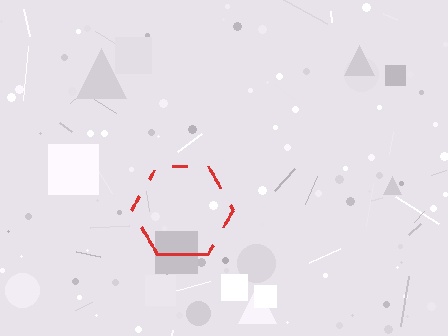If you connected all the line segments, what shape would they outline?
They would outline a hexagon.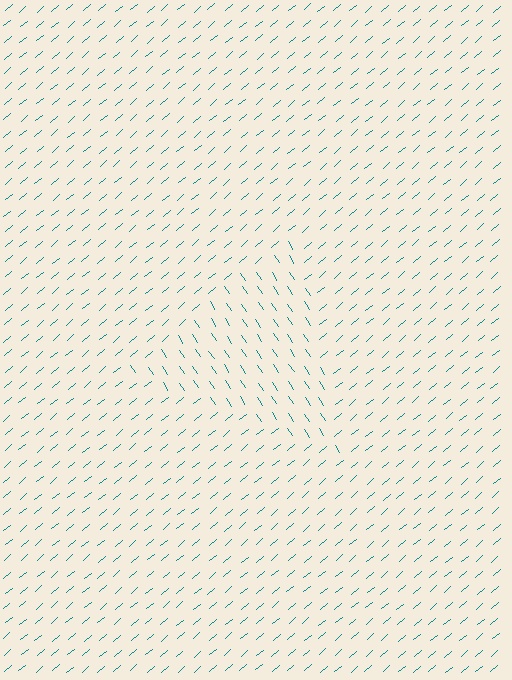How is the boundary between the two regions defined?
The boundary is defined purely by a change in line orientation (approximately 83 degrees difference). All lines are the same color and thickness.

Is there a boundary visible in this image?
Yes, there is a texture boundary formed by a change in line orientation.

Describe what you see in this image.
The image is filled with small teal line segments. A triangle region in the image has lines oriented differently from the surrounding lines, creating a visible texture boundary.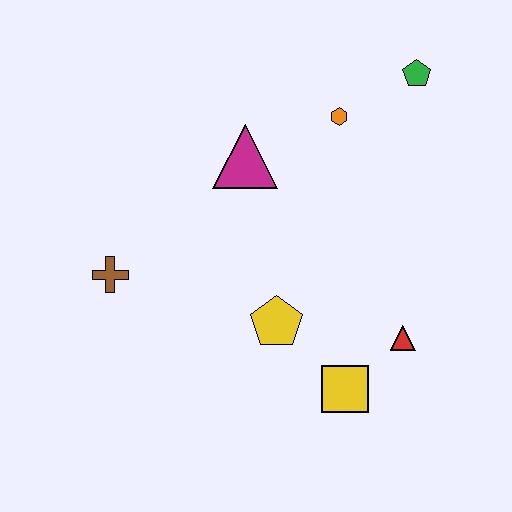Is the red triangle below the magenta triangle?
Yes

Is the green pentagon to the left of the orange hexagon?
No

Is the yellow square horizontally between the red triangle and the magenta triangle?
Yes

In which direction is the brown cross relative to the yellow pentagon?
The brown cross is to the left of the yellow pentagon.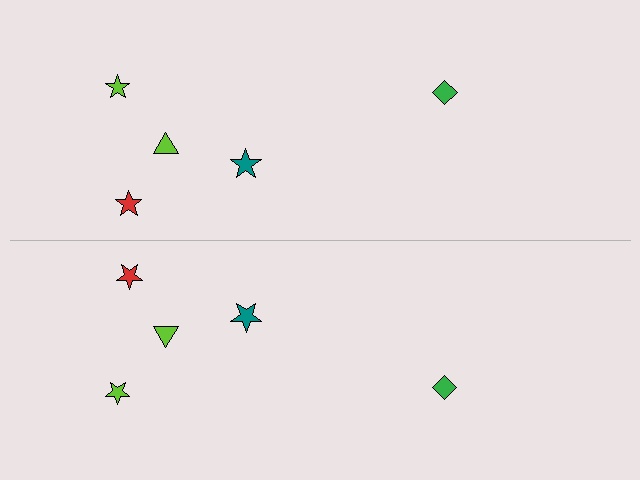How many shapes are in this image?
There are 10 shapes in this image.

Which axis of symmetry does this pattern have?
The pattern has a horizontal axis of symmetry running through the center of the image.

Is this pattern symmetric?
Yes, this pattern has bilateral (reflection) symmetry.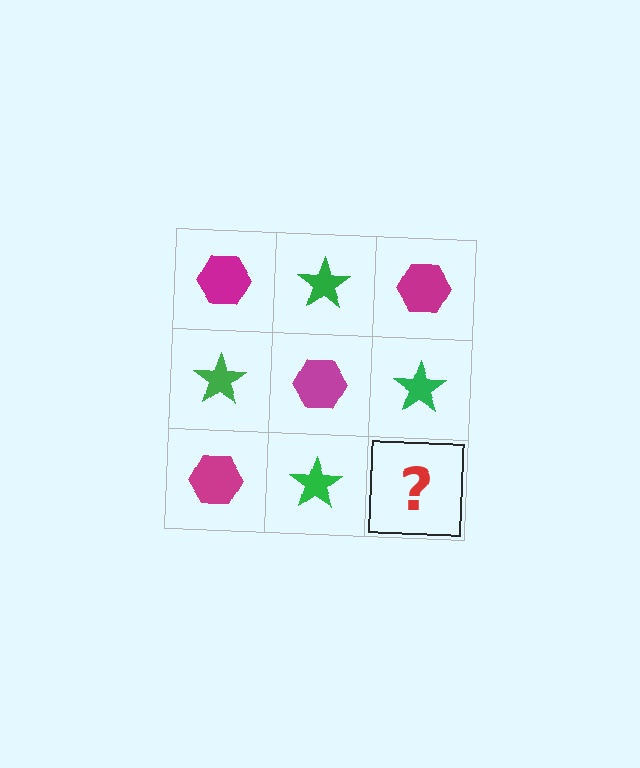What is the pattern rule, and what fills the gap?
The rule is that it alternates magenta hexagon and green star in a checkerboard pattern. The gap should be filled with a magenta hexagon.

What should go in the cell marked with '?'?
The missing cell should contain a magenta hexagon.